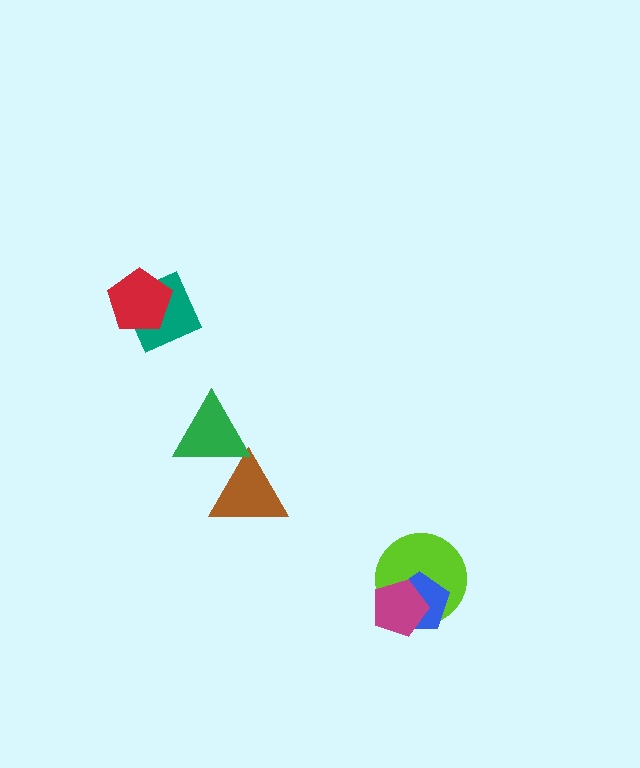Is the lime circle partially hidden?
Yes, it is partially covered by another shape.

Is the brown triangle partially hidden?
Yes, it is partially covered by another shape.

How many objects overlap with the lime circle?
2 objects overlap with the lime circle.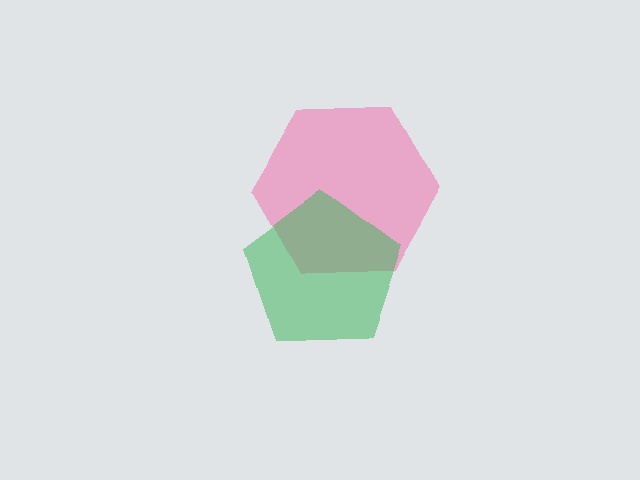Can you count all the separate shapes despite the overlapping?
Yes, there are 2 separate shapes.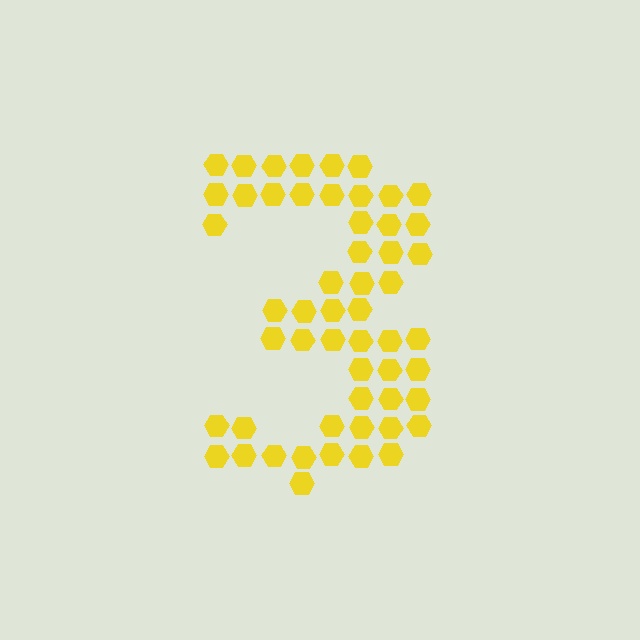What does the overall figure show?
The overall figure shows the digit 3.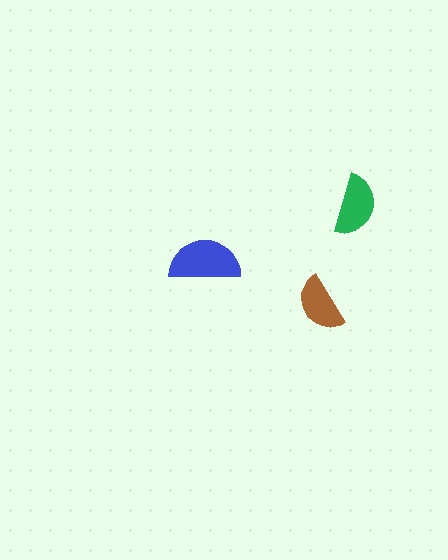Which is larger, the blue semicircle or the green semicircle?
The blue one.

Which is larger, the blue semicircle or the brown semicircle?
The blue one.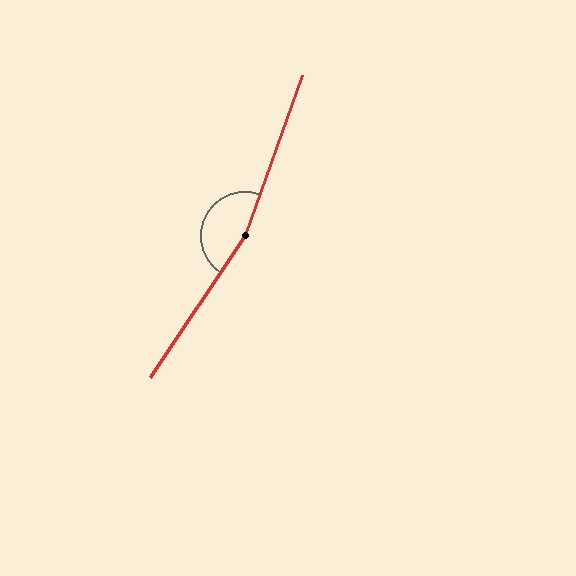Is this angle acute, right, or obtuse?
It is obtuse.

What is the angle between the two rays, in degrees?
Approximately 166 degrees.